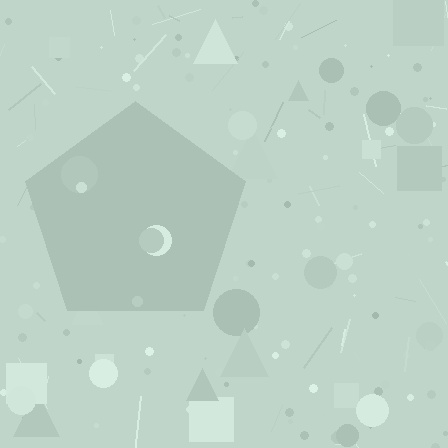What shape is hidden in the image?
A pentagon is hidden in the image.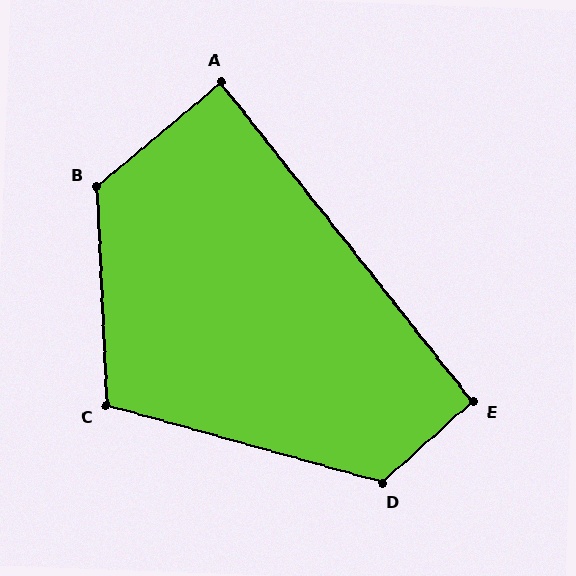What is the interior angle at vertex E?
Approximately 94 degrees (approximately right).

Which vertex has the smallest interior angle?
A, at approximately 88 degrees.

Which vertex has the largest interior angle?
B, at approximately 128 degrees.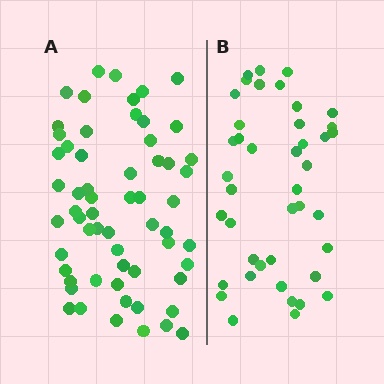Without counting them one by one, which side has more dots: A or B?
Region A (the left region) has more dots.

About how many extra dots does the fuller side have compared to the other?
Region A has approximately 20 more dots than region B.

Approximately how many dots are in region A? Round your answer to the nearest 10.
About 60 dots.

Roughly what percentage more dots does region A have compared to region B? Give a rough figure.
About 45% more.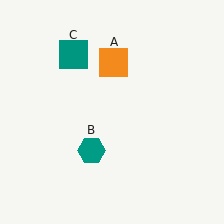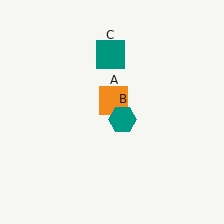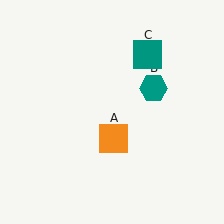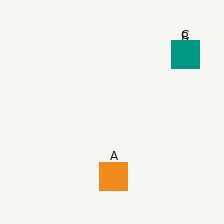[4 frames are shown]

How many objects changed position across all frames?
3 objects changed position: orange square (object A), teal hexagon (object B), teal square (object C).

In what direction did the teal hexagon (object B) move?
The teal hexagon (object B) moved up and to the right.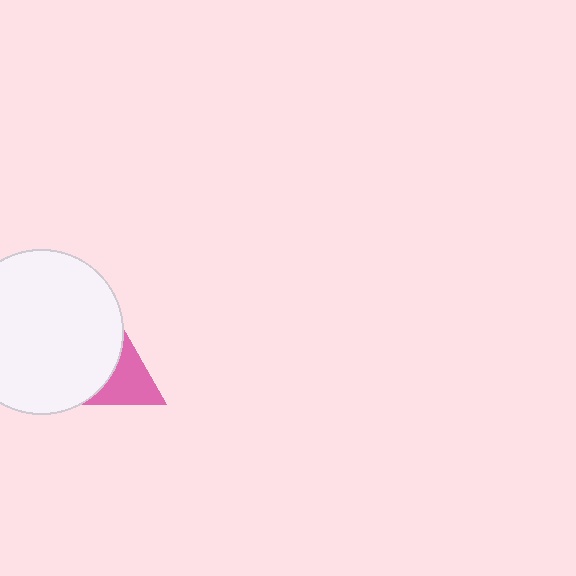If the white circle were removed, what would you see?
You would see the complete pink triangle.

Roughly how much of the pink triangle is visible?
About half of it is visible (roughly 50%).